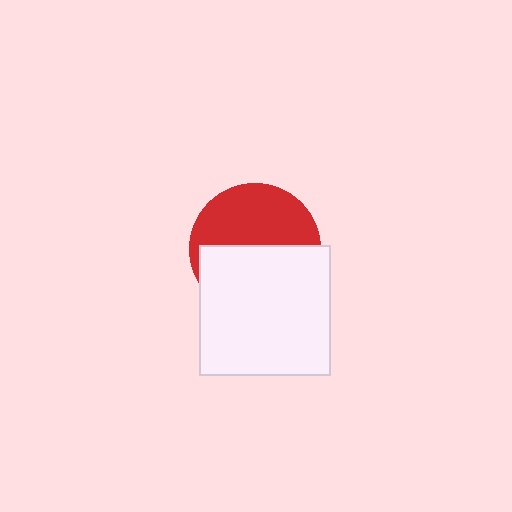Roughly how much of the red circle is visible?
About half of it is visible (roughly 49%).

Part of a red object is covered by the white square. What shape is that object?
It is a circle.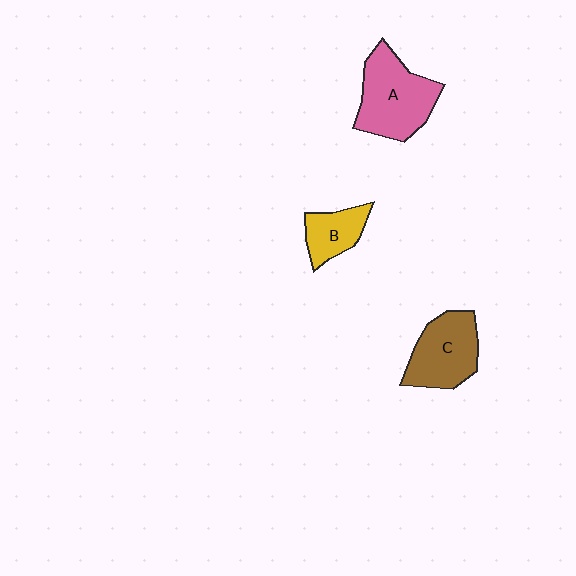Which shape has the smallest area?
Shape B (yellow).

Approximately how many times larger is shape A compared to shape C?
Approximately 1.2 times.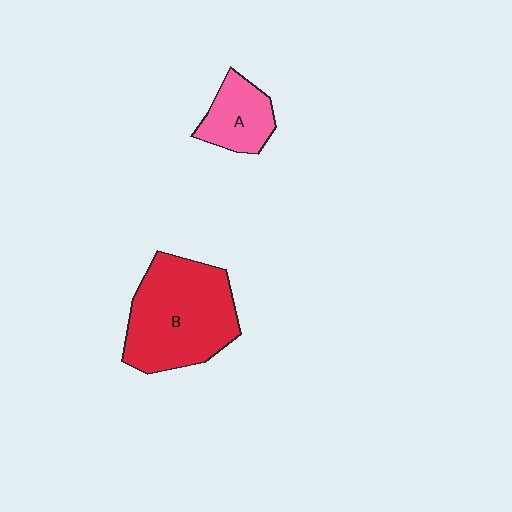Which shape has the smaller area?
Shape A (pink).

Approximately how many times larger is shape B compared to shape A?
Approximately 2.4 times.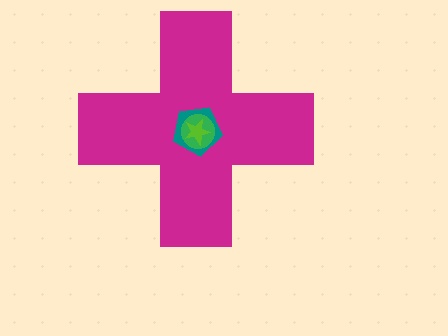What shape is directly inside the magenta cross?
The teal pentagon.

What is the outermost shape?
The magenta cross.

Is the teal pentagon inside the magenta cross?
Yes.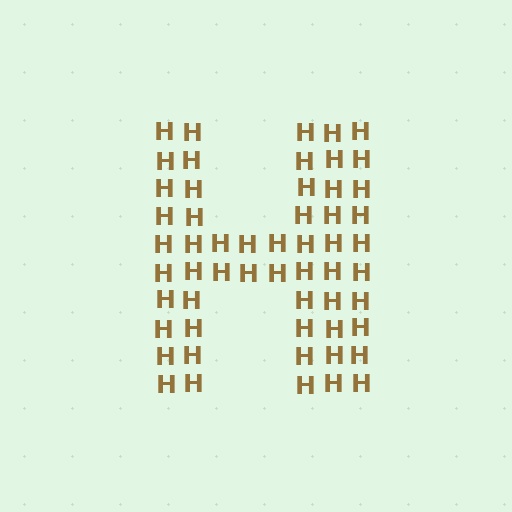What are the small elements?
The small elements are letter H's.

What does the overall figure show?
The overall figure shows the letter H.